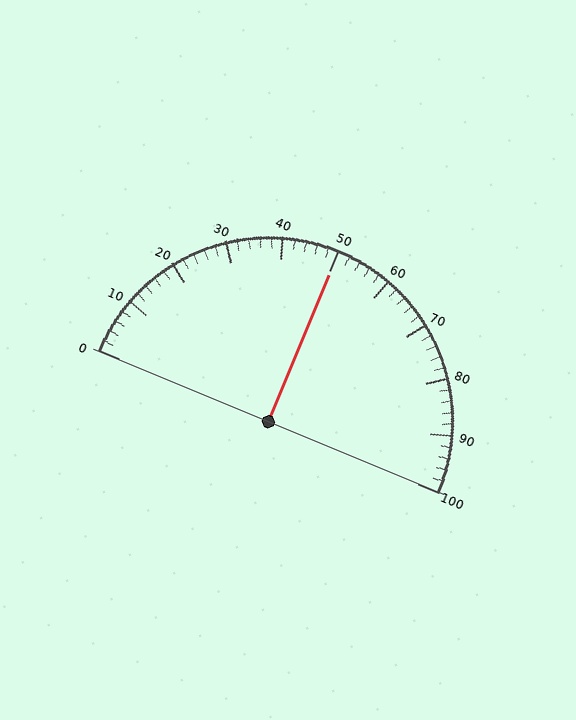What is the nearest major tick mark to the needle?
The nearest major tick mark is 50.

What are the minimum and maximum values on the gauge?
The gauge ranges from 0 to 100.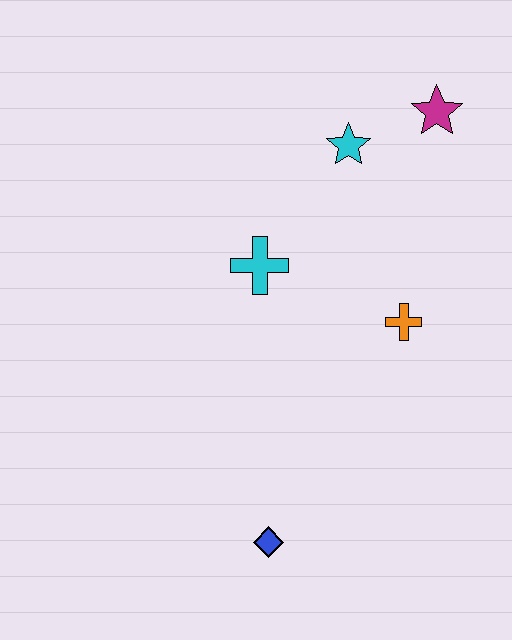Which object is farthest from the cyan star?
The blue diamond is farthest from the cyan star.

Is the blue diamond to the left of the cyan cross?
No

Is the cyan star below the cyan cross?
No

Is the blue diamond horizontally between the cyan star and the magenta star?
No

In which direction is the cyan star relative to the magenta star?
The cyan star is to the left of the magenta star.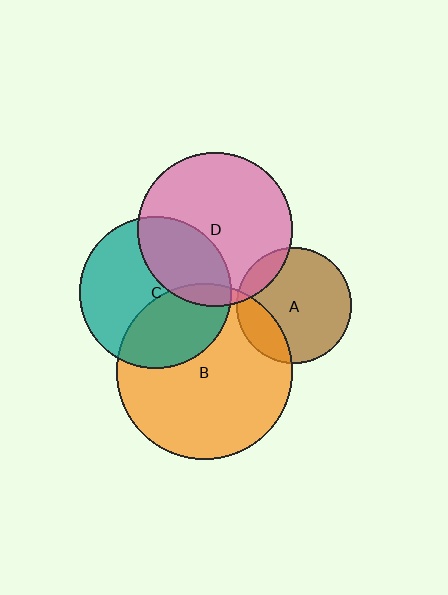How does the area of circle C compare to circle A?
Approximately 1.7 times.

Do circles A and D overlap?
Yes.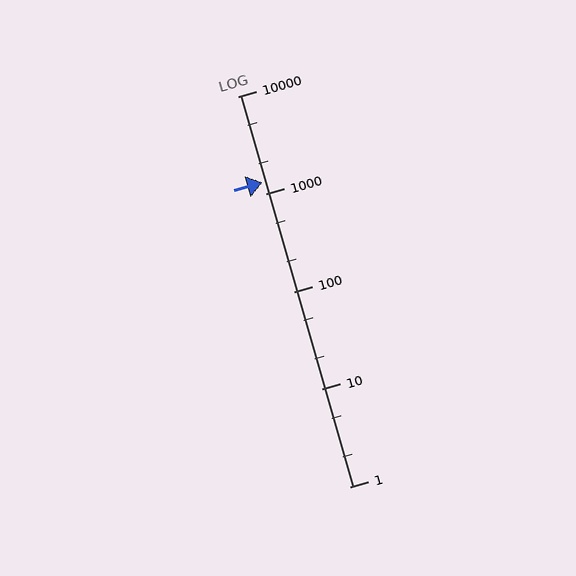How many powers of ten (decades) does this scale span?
The scale spans 4 decades, from 1 to 10000.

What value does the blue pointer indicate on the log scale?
The pointer indicates approximately 1300.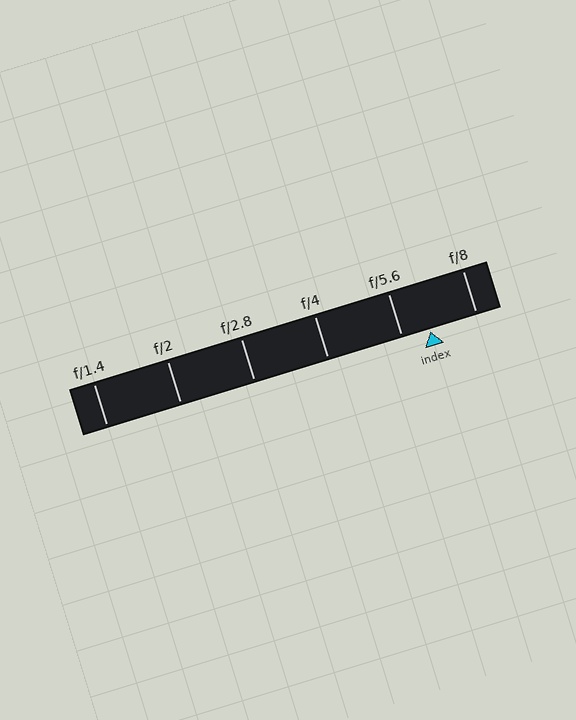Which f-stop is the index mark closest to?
The index mark is closest to f/5.6.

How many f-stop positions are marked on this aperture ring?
There are 6 f-stop positions marked.